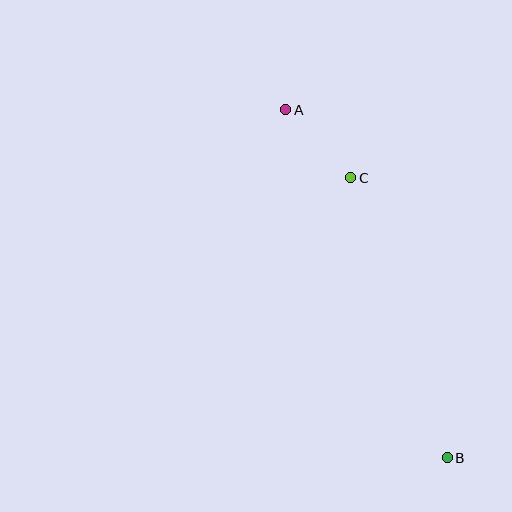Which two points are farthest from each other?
Points A and B are farthest from each other.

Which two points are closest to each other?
Points A and C are closest to each other.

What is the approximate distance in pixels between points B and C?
The distance between B and C is approximately 296 pixels.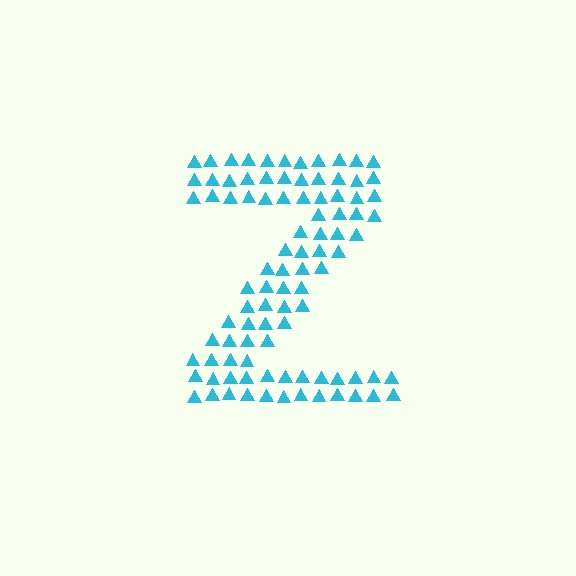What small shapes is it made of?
It is made of small triangles.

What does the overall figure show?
The overall figure shows the letter Z.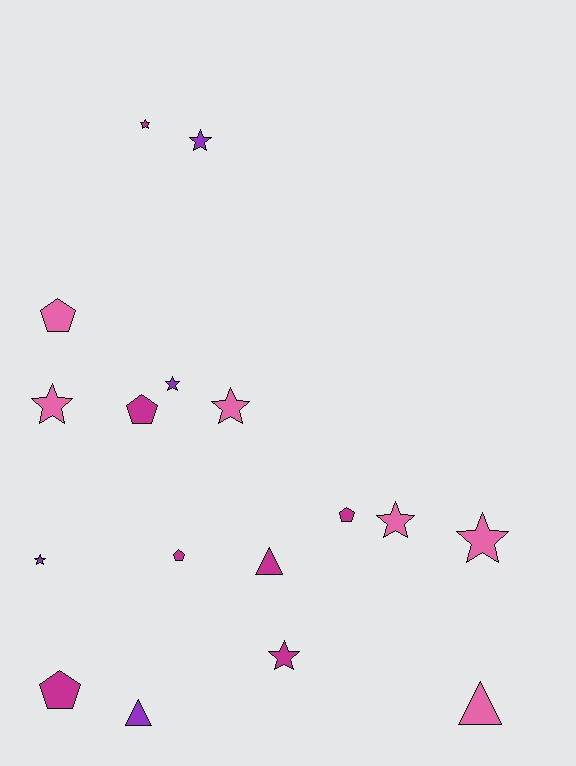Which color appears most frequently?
Magenta, with 7 objects.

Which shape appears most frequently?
Star, with 9 objects.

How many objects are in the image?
There are 17 objects.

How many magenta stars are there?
There are 2 magenta stars.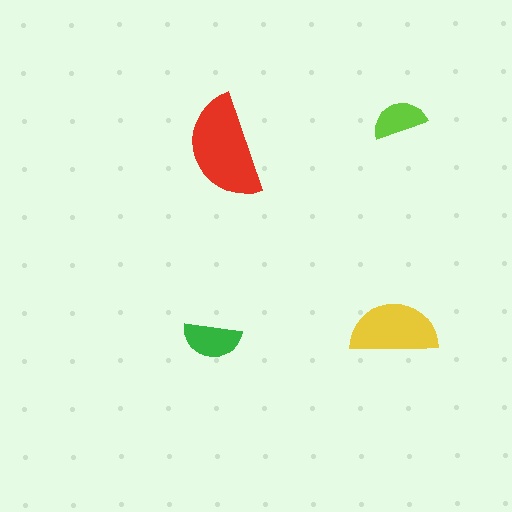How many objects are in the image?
There are 4 objects in the image.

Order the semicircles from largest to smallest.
the red one, the yellow one, the green one, the lime one.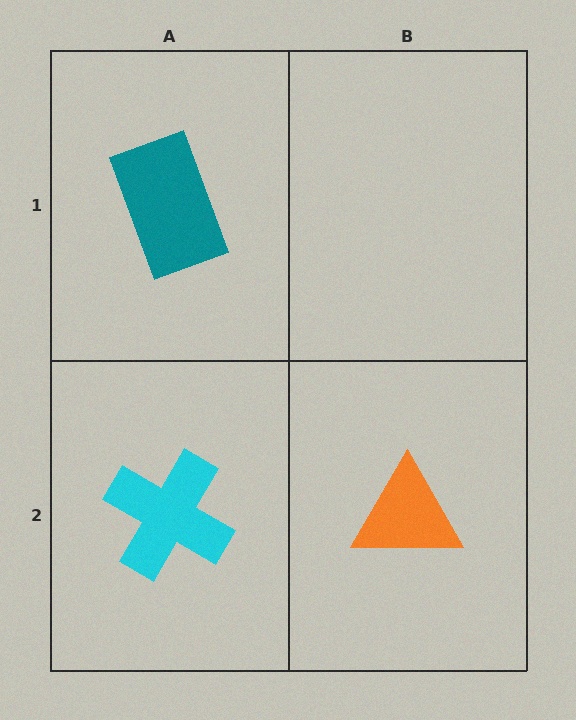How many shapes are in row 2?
2 shapes.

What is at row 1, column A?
A teal rectangle.